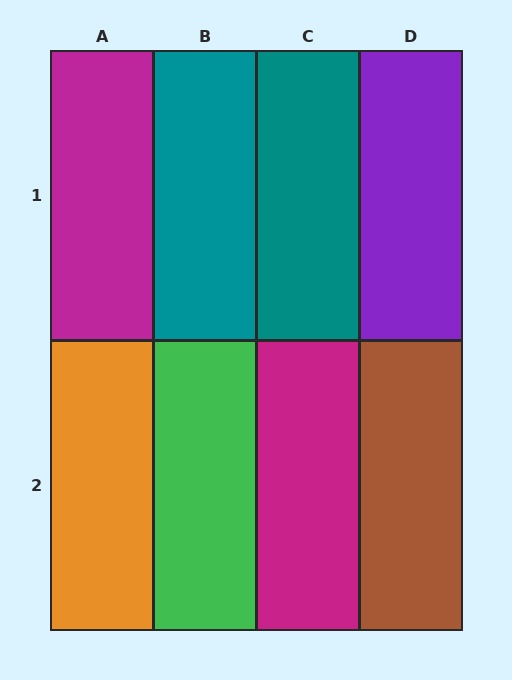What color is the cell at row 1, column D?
Purple.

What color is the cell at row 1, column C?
Teal.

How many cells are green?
1 cell is green.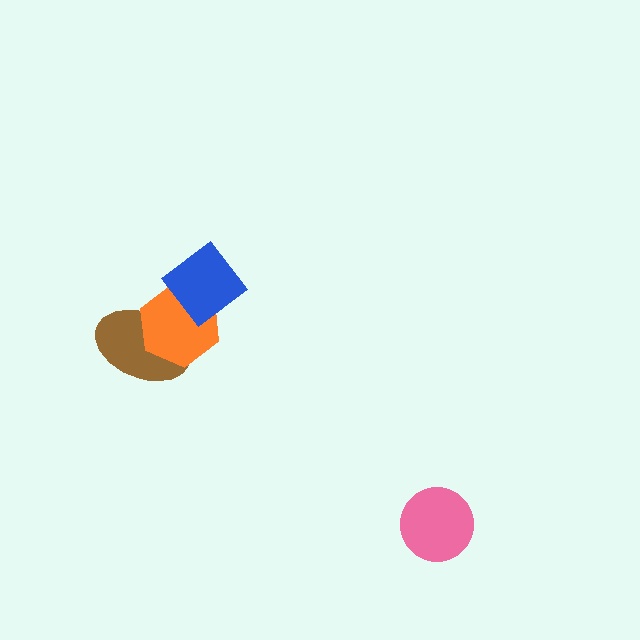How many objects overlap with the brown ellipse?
1 object overlaps with the brown ellipse.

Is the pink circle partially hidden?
No, no other shape covers it.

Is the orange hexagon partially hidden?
Yes, it is partially covered by another shape.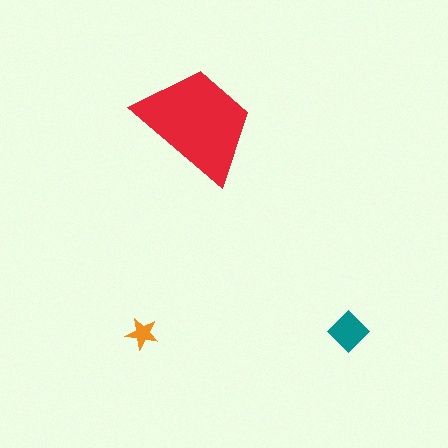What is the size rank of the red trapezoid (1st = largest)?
1st.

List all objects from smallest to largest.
The orange star, the teal diamond, the red trapezoid.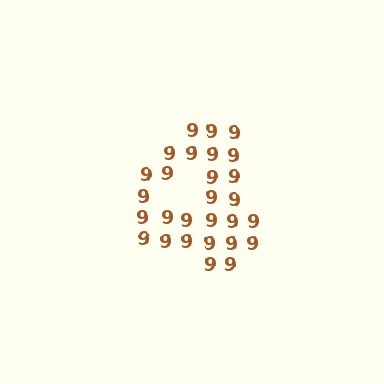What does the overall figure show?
The overall figure shows the digit 4.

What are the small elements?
The small elements are digit 9's.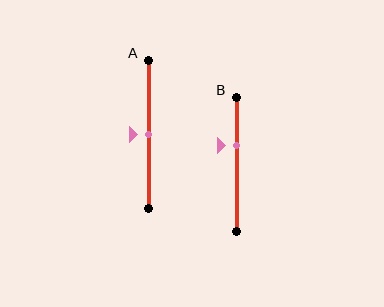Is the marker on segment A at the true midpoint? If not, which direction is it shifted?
Yes, the marker on segment A is at the true midpoint.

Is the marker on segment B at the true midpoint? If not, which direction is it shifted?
No, the marker on segment B is shifted upward by about 14% of the segment length.